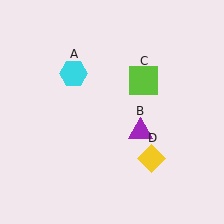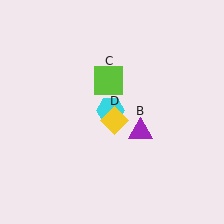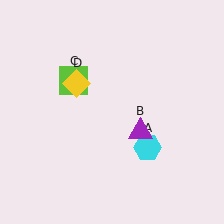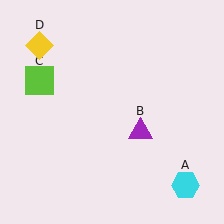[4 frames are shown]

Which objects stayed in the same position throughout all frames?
Purple triangle (object B) remained stationary.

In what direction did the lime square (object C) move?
The lime square (object C) moved left.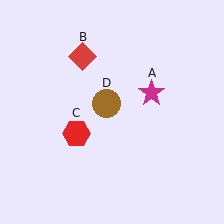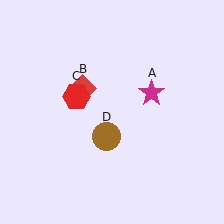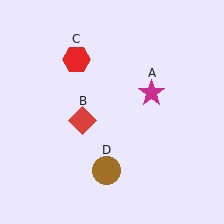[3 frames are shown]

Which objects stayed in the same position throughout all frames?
Magenta star (object A) remained stationary.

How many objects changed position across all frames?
3 objects changed position: red diamond (object B), red hexagon (object C), brown circle (object D).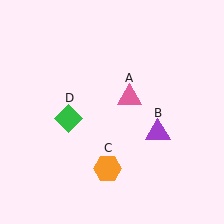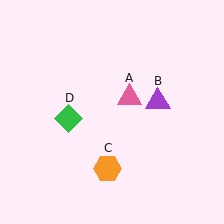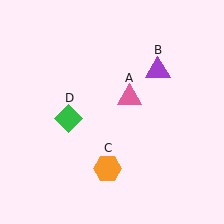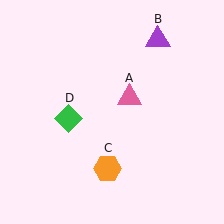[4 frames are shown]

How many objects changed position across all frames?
1 object changed position: purple triangle (object B).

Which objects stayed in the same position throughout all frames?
Pink triangle (object A) and orange hexagon (object C) and green diamond (object D) remained stationary.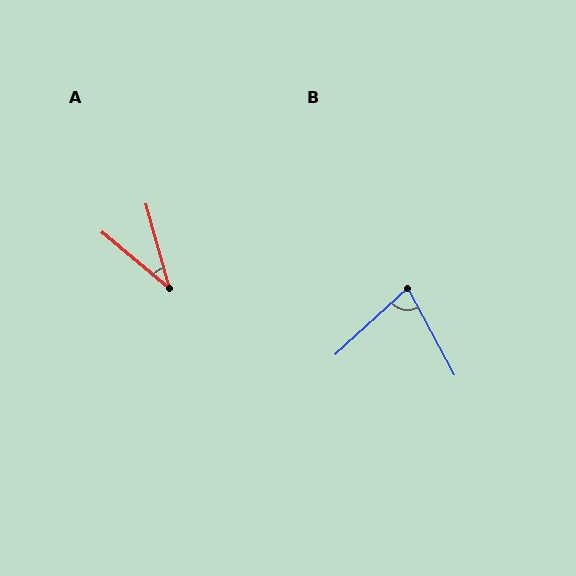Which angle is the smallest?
A, at approximately 35 degrees.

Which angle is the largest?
B, at approximately 76 degrees.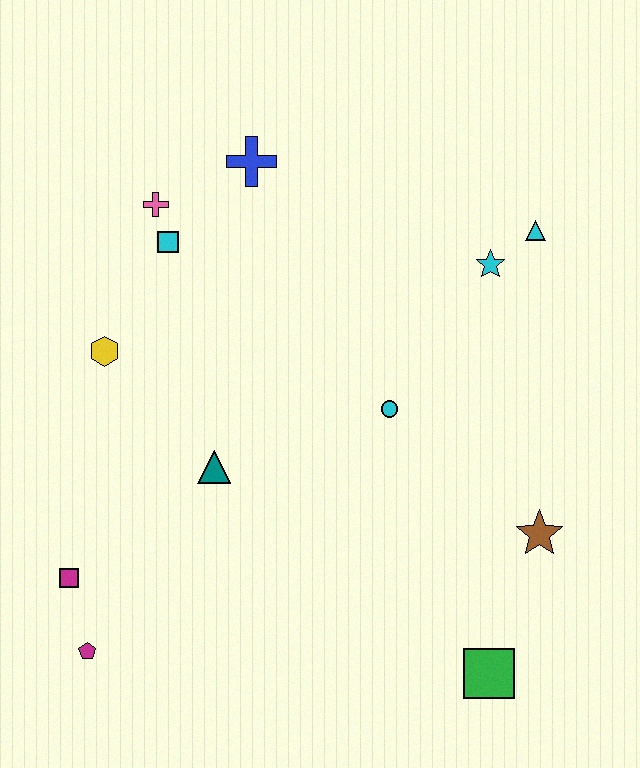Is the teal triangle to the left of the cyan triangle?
Yes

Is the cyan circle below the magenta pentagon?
No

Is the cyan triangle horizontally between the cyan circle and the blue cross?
No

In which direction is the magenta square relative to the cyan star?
The magenta square is to the left of the cyan star.